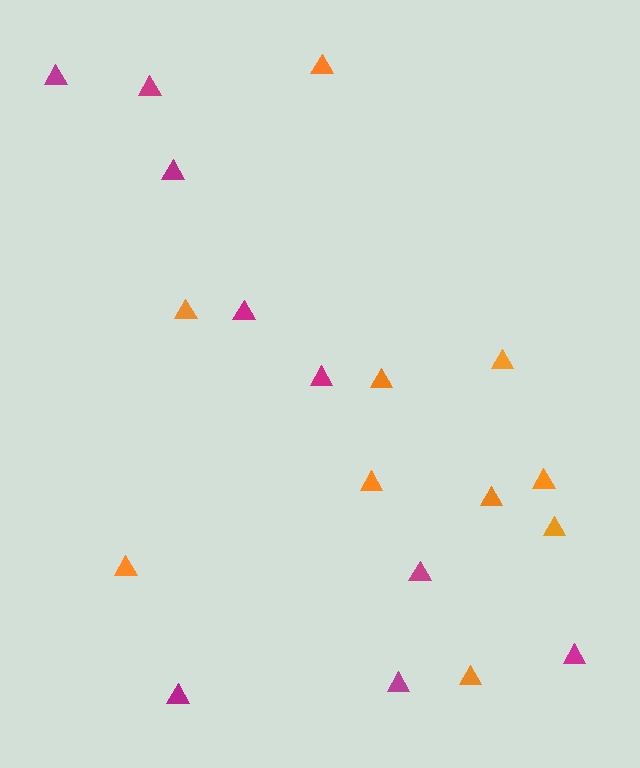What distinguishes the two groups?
There are 2 groups: one group of orange triangles (10) and one group of magenta triangles (9).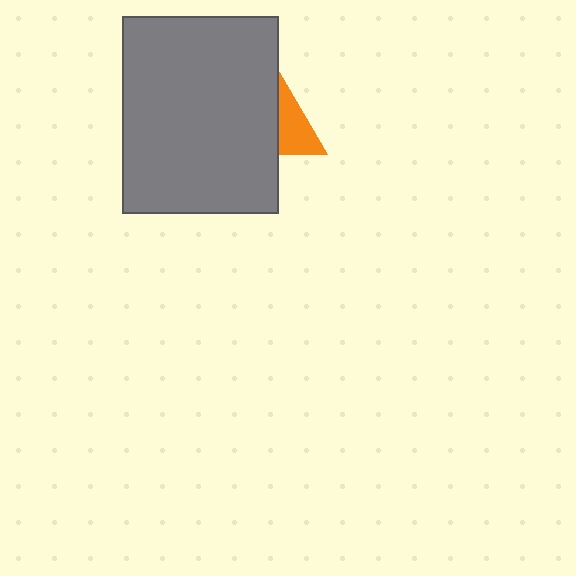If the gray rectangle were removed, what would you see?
You would see the complete orange triangle.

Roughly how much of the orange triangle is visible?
A small part of it is visible (roughly 39%).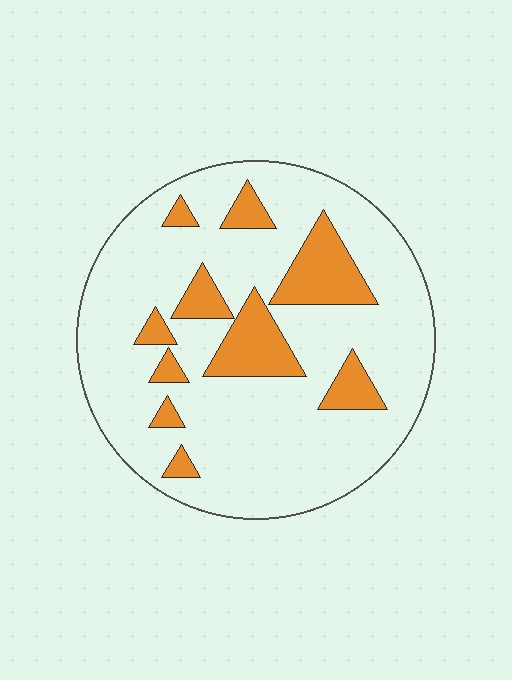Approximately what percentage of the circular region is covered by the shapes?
Approximately 20%.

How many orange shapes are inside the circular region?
10.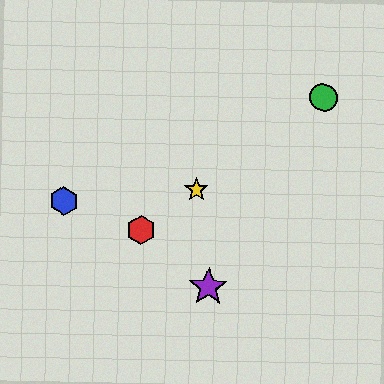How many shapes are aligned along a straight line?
3 shapes (the red hexagon, the green circle, the yellow star) are aligned along a straight line.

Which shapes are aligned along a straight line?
The red hexagon, the green circle, the yellow star are aligned along a straight line.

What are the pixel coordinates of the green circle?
The green circle is at (323, 97).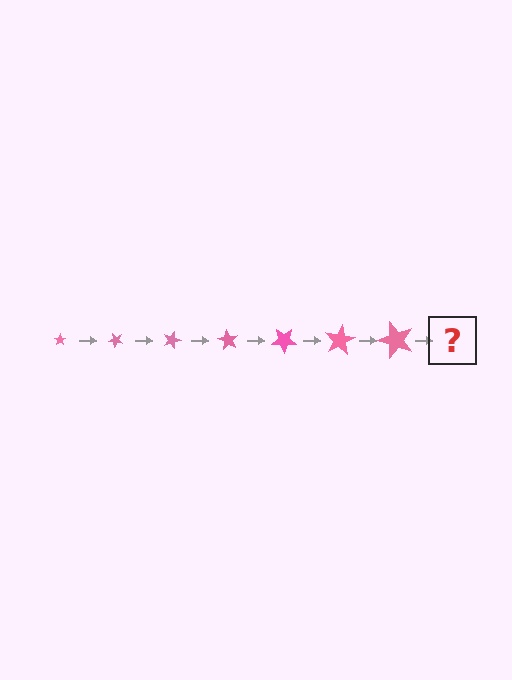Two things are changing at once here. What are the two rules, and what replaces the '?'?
The two rules are that the star grows larger each step and it rotates 45 degrees each step. The '?' should be a star, larger than the previous one and rotated 315 degrees from the start.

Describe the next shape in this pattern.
It should be a star, larger than the previous one and rotated 315 degrees from the start.